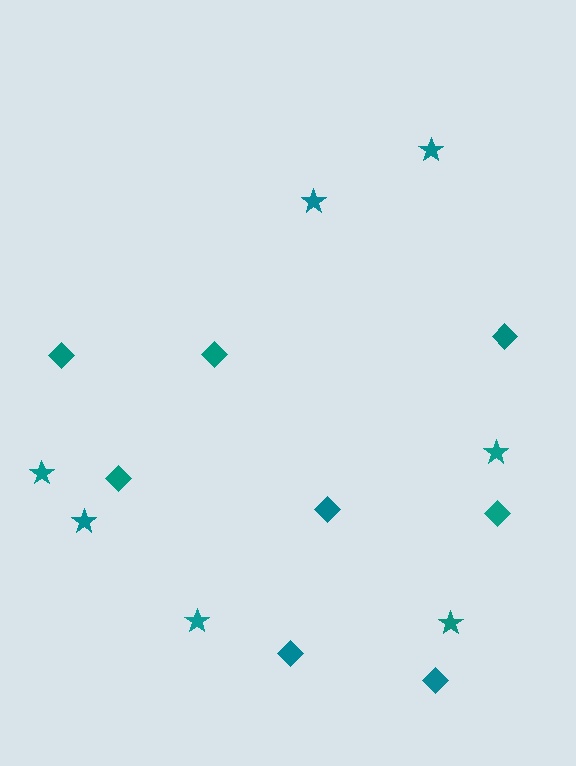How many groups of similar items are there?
There are 2 groups: one group of stars (7) and one group of diamonds (8).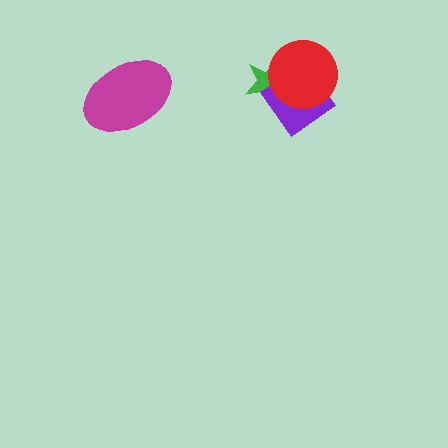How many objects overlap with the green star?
2 objects overlap with the green star.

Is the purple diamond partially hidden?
Yes, it is partially covered by another shape.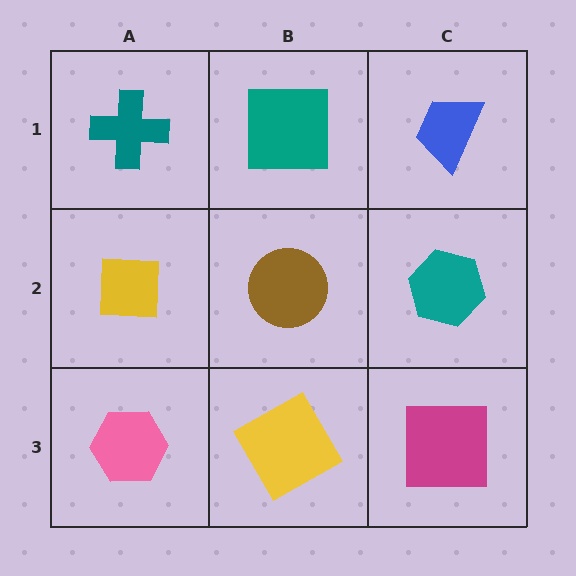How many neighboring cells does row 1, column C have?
2.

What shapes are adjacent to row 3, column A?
A yellow square (row 2, column A), a yellow square (row 3, column B).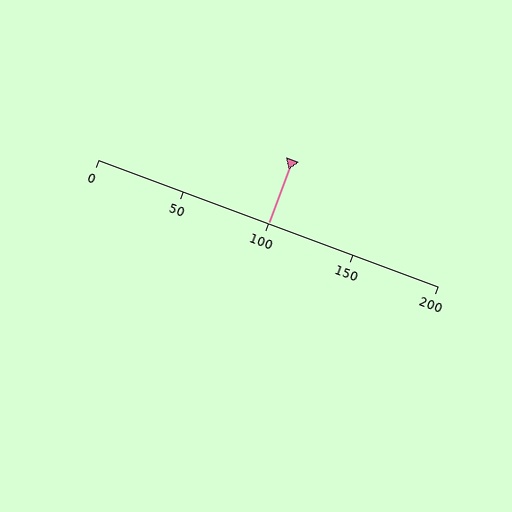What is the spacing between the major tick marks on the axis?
The major ticks are spaced 50 apart.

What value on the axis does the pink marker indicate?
The marker indicates approximately 100.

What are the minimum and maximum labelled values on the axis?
The axis runs from 0 to 200.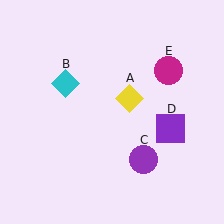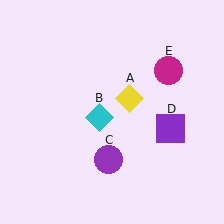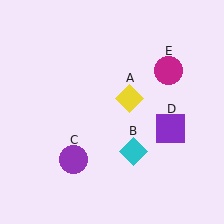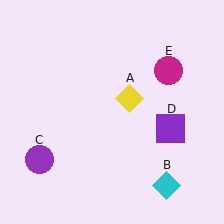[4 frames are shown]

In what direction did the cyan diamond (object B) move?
The cyan diamond (object B) moved down and to the right.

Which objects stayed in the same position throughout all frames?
Yellow diamond (object A) and purple square (object D) and magenta circle (object E) remained stationary.